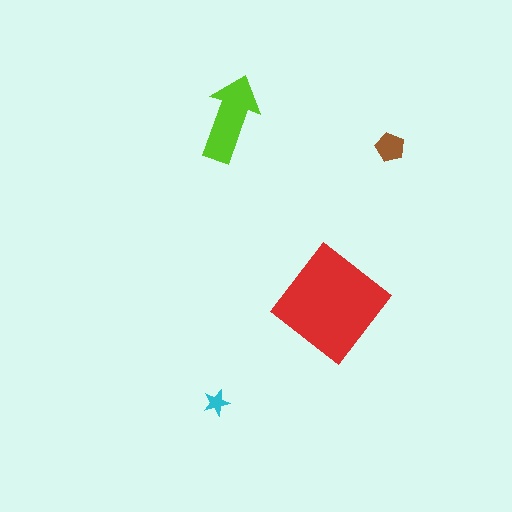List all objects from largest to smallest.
The red diamond, the lime arrow, the brown pentagon, the cyan star.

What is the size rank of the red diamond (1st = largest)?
1st.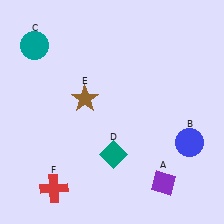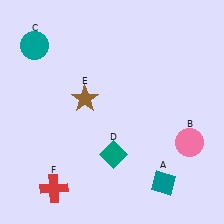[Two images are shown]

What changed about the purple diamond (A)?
In Image 1, A is purple. In Image 2, it changed to teal.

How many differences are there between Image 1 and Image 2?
There are 2 differences between the two images.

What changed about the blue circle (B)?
In Image 1, B is blue. In Image 2, it changed to pink.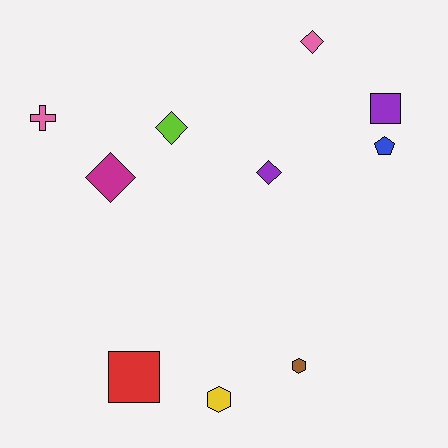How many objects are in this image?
There are 10 objects.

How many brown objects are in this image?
There is 1 brown object.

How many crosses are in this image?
There is 1 cross.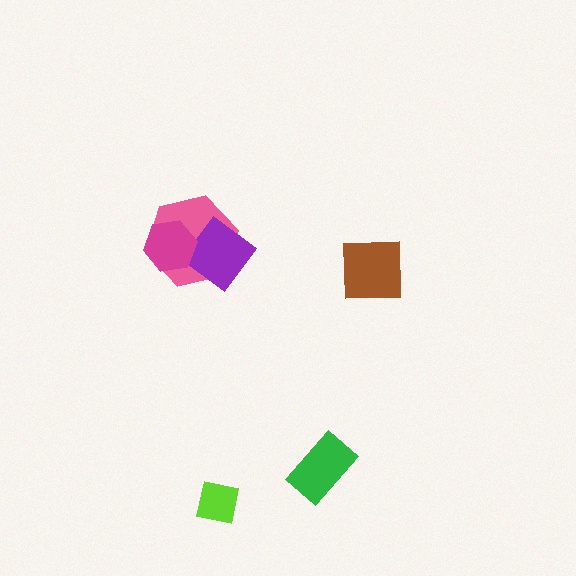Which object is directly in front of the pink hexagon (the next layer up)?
The purple diamond is directly in front of the pink hexagon.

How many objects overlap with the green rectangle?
0 objects overlap with the green rectangle.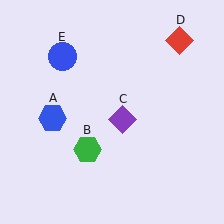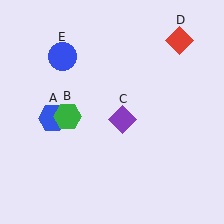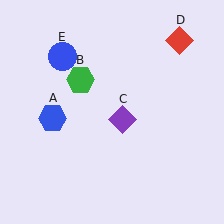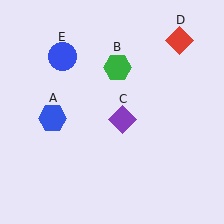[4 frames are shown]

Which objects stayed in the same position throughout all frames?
Blue hexagon (object A) and purple diamond (object C) and red diamond (object D) and blue circle (object E) remained stationary.